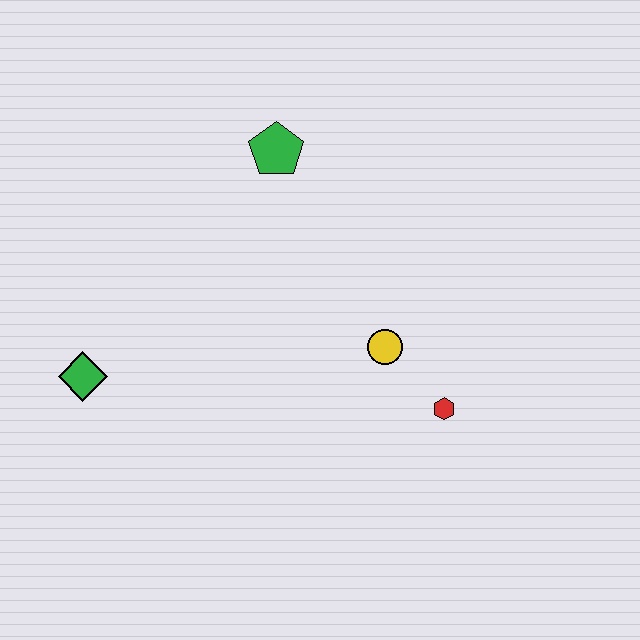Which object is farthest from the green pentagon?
The red hexagon is farthest from the green pentagon.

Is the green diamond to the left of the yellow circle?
Yes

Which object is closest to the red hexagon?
The yellow circle is closest to the red hexagon.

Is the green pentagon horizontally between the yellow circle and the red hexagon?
No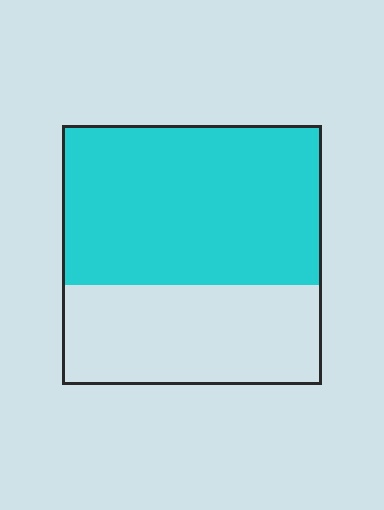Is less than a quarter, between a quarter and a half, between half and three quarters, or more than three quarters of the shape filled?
Between half and three quarters.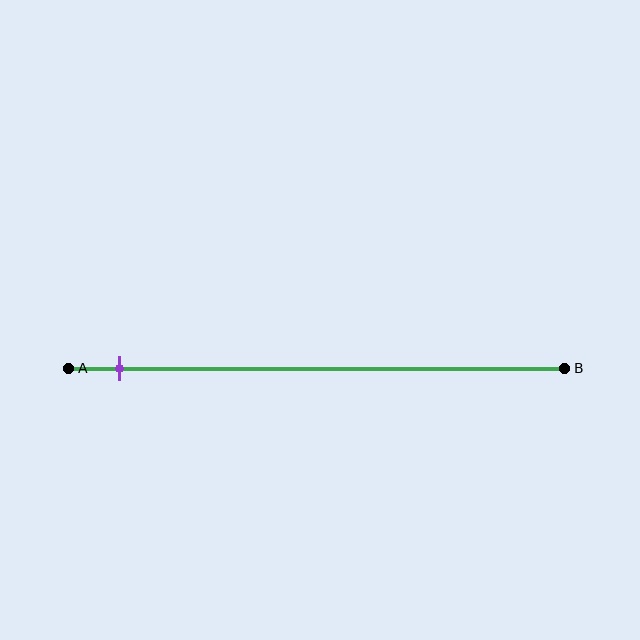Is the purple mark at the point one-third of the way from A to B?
No, the mark is at about 10% from A, not at the 33% one-third point.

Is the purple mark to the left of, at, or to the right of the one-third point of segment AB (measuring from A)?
The purple mark is to the left of the one-third point of segment AB.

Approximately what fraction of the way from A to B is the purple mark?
The purple mark is approximately 10% of the way from A to B.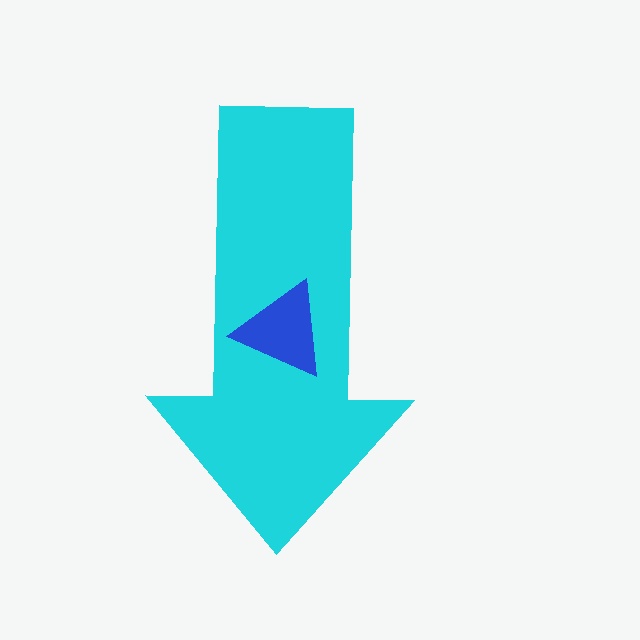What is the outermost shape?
The cyan arrow.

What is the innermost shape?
The blue triangle.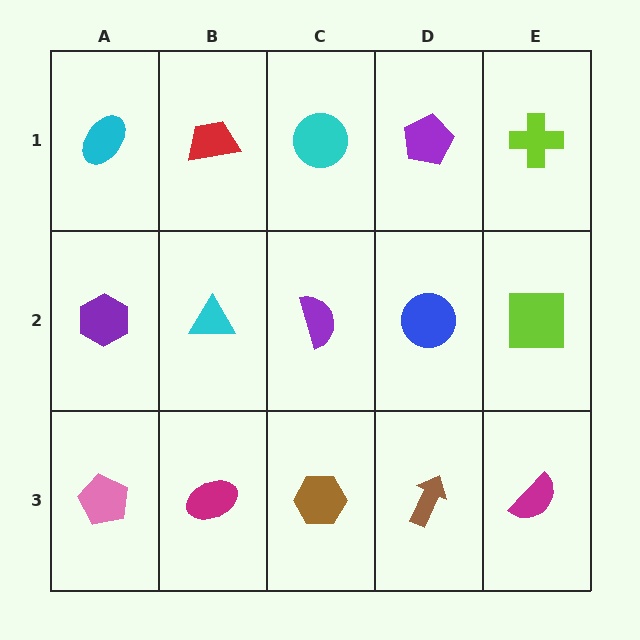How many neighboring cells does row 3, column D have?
3.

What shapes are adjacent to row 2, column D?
A purple pentagon (row 1, column D), a brown arrow (row 3, column D), a purple semicircle (row 2, column C), a lime square (row 2, column E).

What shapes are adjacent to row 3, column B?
A cyan triangle (row 2, column B), a pink pentagon (row 3, column A), a brown hexagon (row 3, column C).